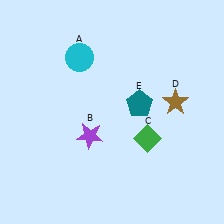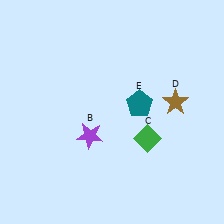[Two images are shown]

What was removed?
The cyan circle (A) was removed in Image 2.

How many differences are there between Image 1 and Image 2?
There is 1 difference between the two images.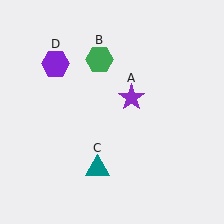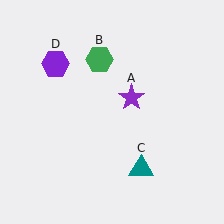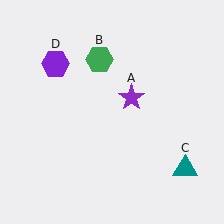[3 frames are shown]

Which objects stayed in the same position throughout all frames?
Purple star (object A) and green hexagon (object B) and purple hexagon (object D) remained stationary.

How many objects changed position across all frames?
1 object changed position: teal triangle (object C).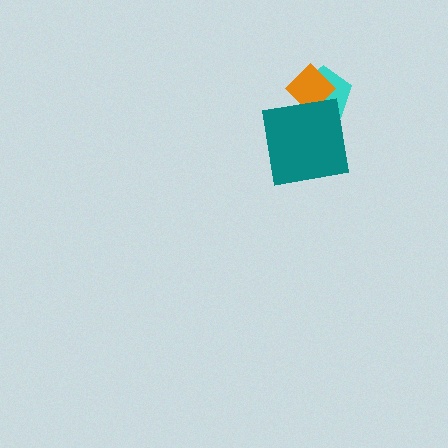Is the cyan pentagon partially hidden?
Yes, it is partially covered by another shape.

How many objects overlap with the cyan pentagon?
2 objects overlap with the cyan pentagon.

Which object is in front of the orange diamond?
The teal square is in front of the orange diamond.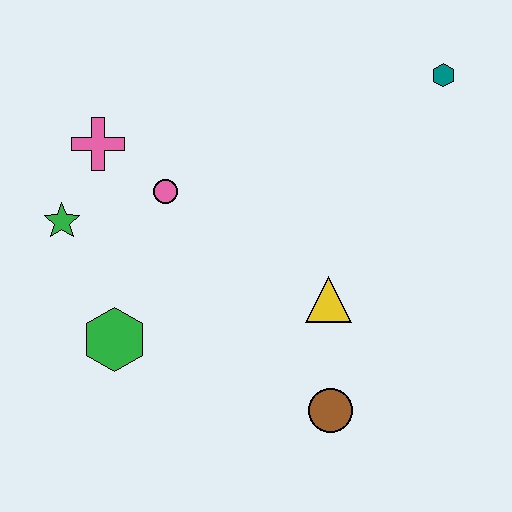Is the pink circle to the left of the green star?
No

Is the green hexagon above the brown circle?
Yes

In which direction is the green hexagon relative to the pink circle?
The green hexagon is below the pink circle.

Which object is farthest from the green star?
The teal hexagon is farthest from the green star.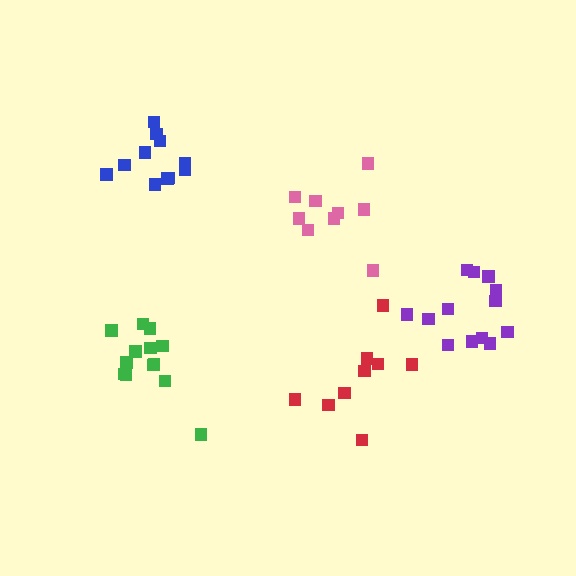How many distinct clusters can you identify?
There are 5 distinct clusters.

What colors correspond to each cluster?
The clusters are colored: pink, red, green, blue, purple.